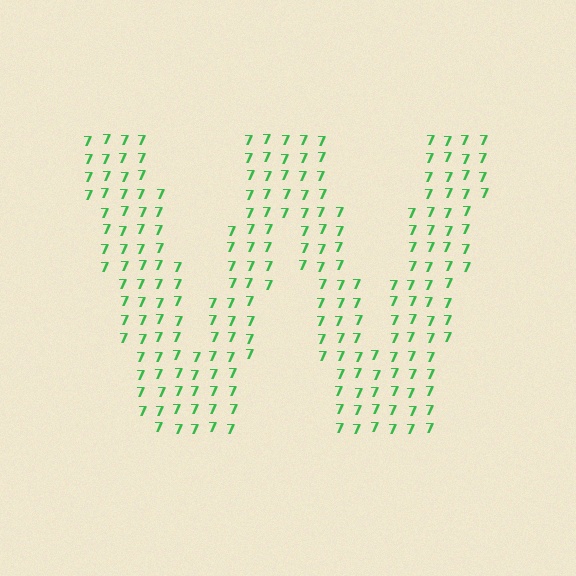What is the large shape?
The large shape is the letter W.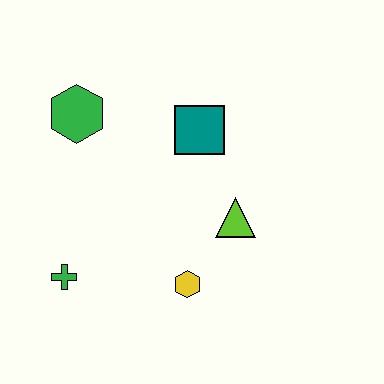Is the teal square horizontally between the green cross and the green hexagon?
No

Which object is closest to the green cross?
The yellow hexagon is closest to the green cross.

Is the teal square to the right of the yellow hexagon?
Yes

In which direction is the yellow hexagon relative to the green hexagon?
The yellow hexagon is below the green hexagon.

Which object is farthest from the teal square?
The green cross is farthest from the teal square.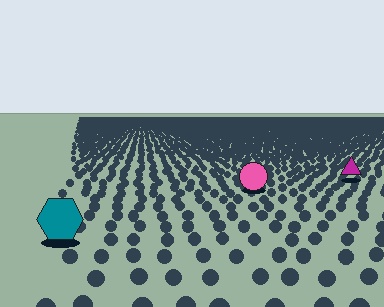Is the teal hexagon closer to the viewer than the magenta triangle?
Yes. The teal hexagon is closer — you can tell from the texture gradient: the ground texture is coarser near it.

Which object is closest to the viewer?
The teal hexagon is closest. The texture marks near it are larger and more spread out.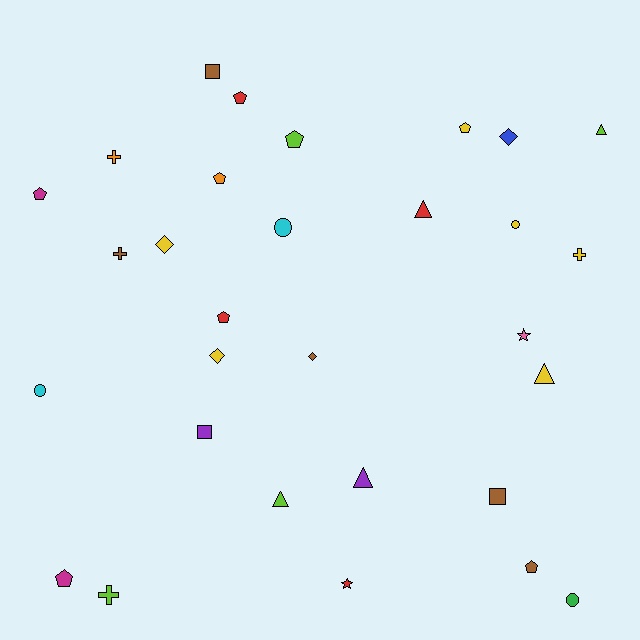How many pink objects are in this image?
There is 1 pink object.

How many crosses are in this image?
There are 4 crosses.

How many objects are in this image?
There are 30 objects.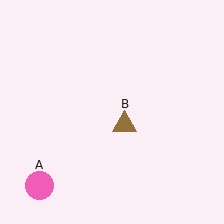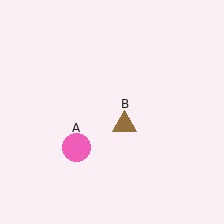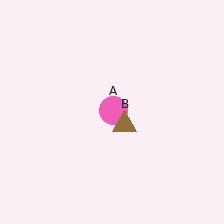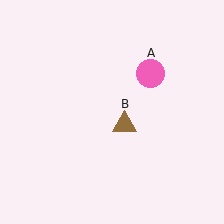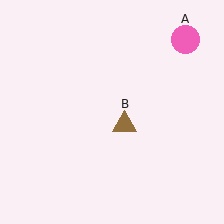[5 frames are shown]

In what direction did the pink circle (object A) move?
The pink circle (object A) moved up and to the right.